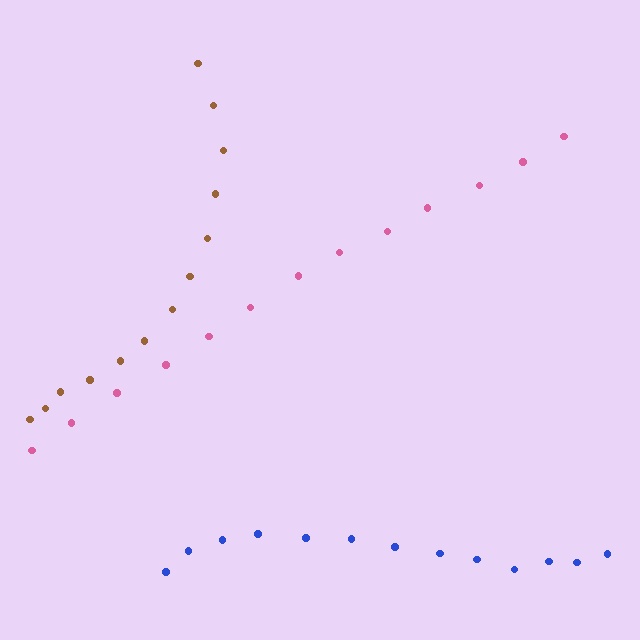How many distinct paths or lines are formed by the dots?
There are 3 distinct paths.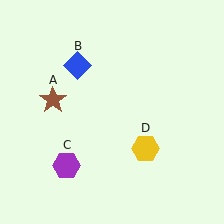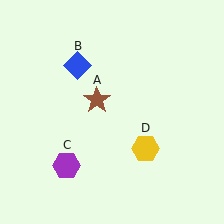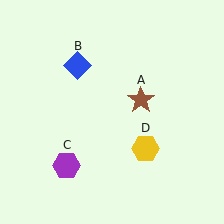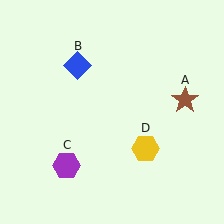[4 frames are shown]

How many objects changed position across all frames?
1 object changed position: brown star (object A).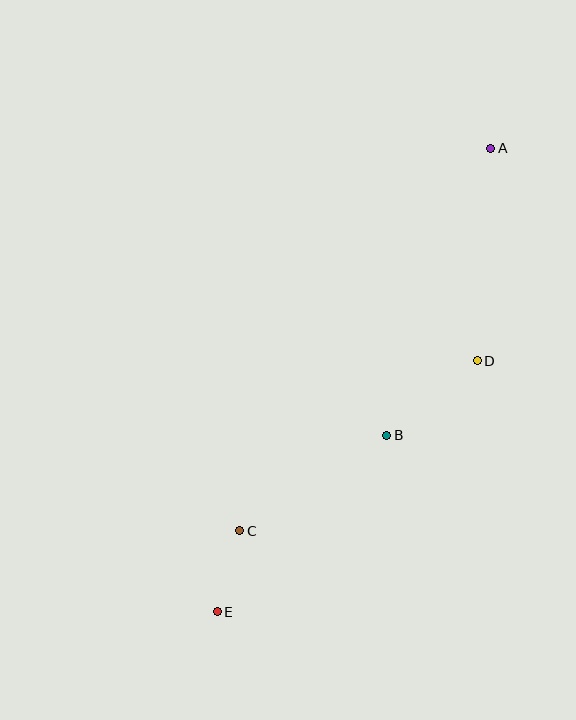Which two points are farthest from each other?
Points A and E are farthest from each other.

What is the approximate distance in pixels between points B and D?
The distance between B and D is approximately 117 pixels.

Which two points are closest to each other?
Points C and E are closest to each other.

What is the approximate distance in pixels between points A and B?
The distance between A and B is approximately 305 pixels.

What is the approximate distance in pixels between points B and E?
The distance between B and E is approximately 245 pixels.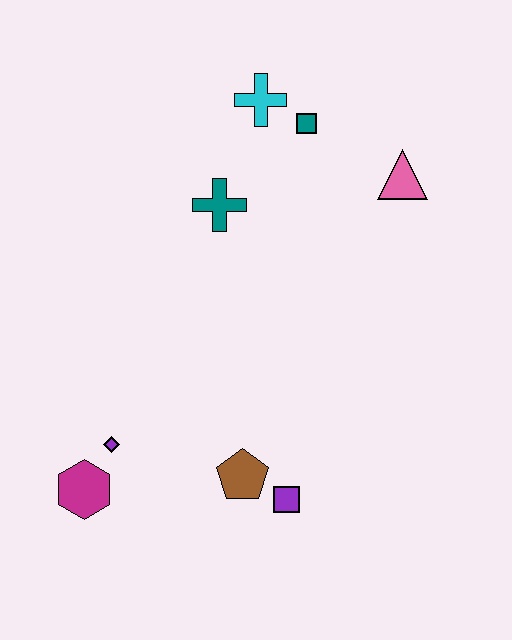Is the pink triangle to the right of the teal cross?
Yes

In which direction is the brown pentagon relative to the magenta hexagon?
The brown pentagon is to the right of the magenta hexagon.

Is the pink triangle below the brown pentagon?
No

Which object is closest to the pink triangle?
The teal square is closest to the pink triangle.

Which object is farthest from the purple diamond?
The pink triangle is farthest from the purple diamond.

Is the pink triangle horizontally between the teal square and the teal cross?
No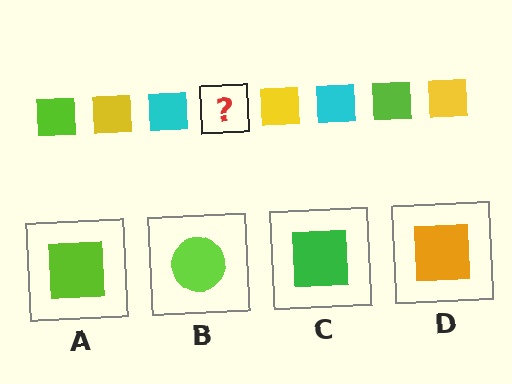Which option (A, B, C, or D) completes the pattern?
A.